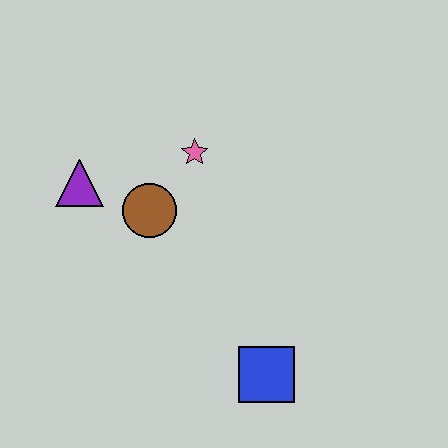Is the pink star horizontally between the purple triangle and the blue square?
Yes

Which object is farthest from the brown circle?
The blue square is farthest from the brown circle.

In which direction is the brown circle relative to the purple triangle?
The brown circle is to the right of the purple triangle.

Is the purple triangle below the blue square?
No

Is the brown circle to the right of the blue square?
No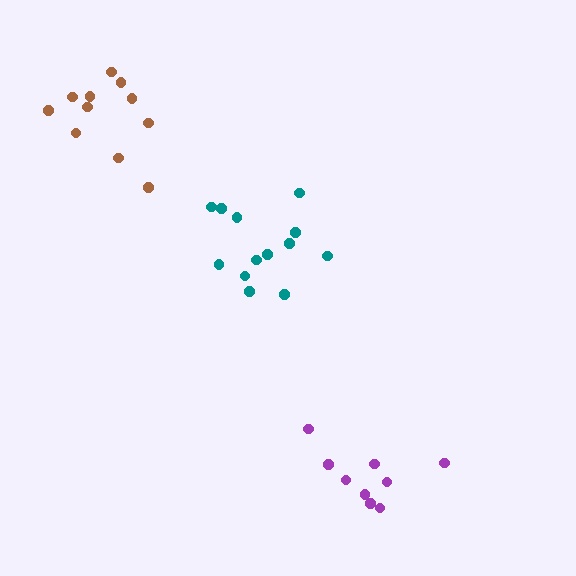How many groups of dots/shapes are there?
There are 3 groups.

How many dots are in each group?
Group 1: 13 dots, Group 2: 9 dots, Group 3: 11 dots (33 total).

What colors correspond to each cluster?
The clusters are colored: teal, purple, brown.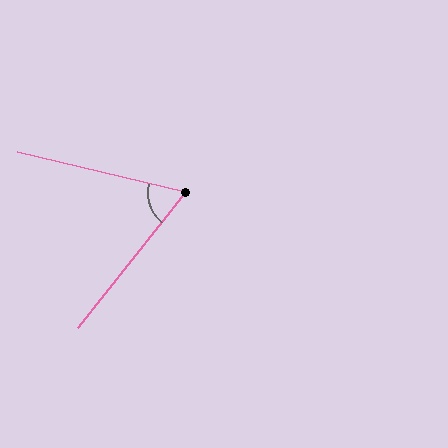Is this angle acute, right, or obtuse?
It is acute.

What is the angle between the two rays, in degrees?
Approximately 65 degrees.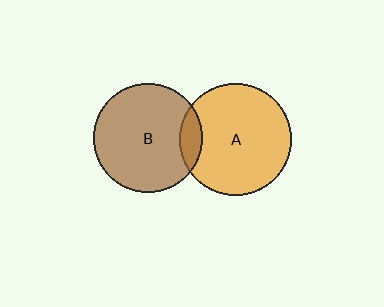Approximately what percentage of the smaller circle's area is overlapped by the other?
Approximately 10%.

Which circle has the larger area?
Circle A (orange).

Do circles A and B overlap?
Yes.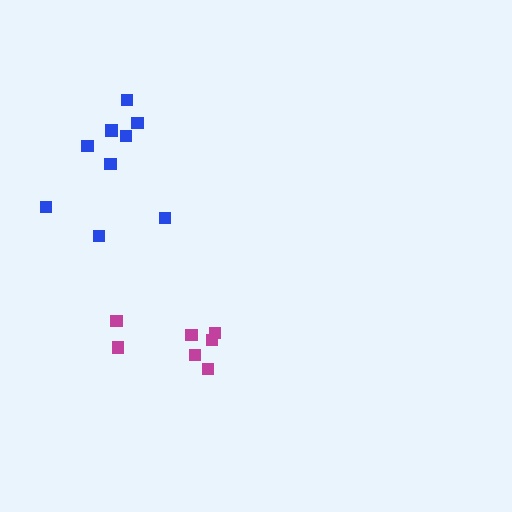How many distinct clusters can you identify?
There are 2 distinct clusters.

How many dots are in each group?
Group 1: 9 dots, Group 2: 7 dots (16 total).